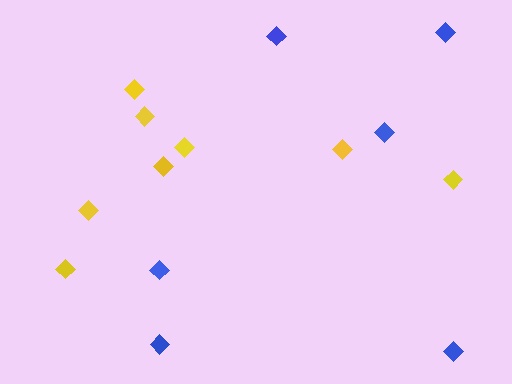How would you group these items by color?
There are 2 groups: one group of blue diamonds (6) and one group of yellow diamonds (8).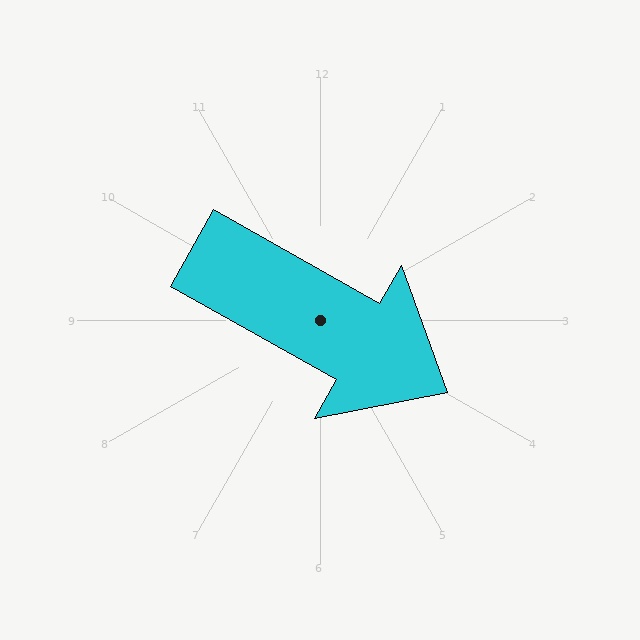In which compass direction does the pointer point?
Southeast.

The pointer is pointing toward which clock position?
Roughly 4 o'clock.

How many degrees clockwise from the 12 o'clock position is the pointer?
Approximately 120 degrees.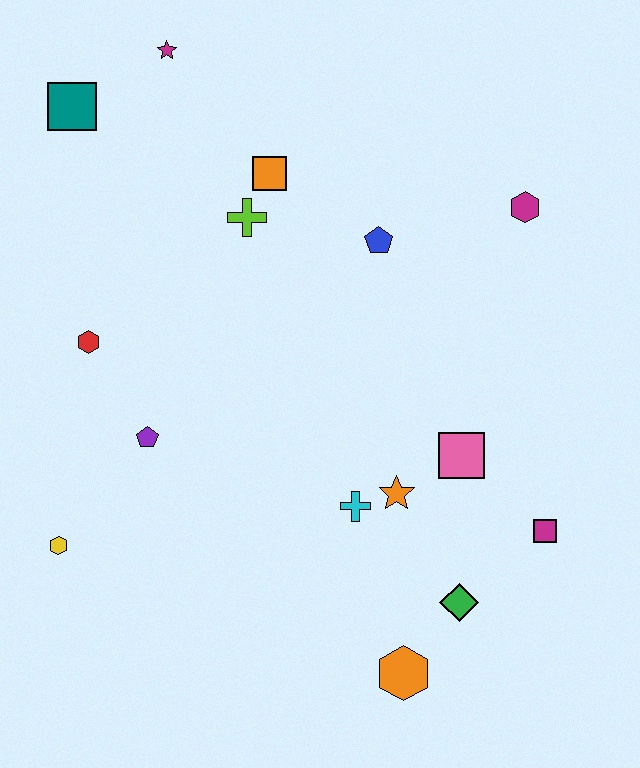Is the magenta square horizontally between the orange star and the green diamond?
No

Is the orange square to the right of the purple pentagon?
Yes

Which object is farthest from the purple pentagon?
The magenta hexagon is farthest from the purple pentagon.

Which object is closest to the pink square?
The orange star is closest to the pink square.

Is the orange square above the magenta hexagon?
Yes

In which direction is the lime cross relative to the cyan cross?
The lime cross is above the cyan cross.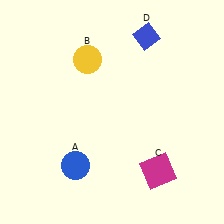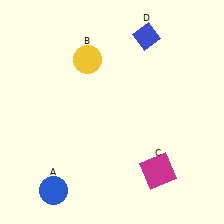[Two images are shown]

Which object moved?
The blue circle (A) moved down.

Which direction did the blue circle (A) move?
The blue circle (A) moved down.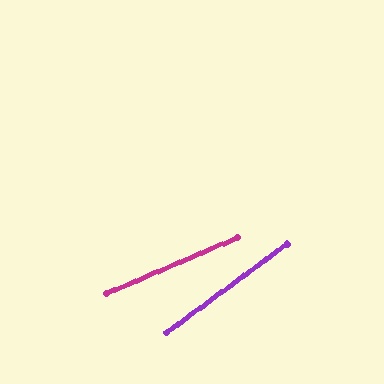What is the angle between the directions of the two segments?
Approximately 13 degrees.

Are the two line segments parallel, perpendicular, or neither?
Neither parallel nor perpendicular — they differ by about 13°.